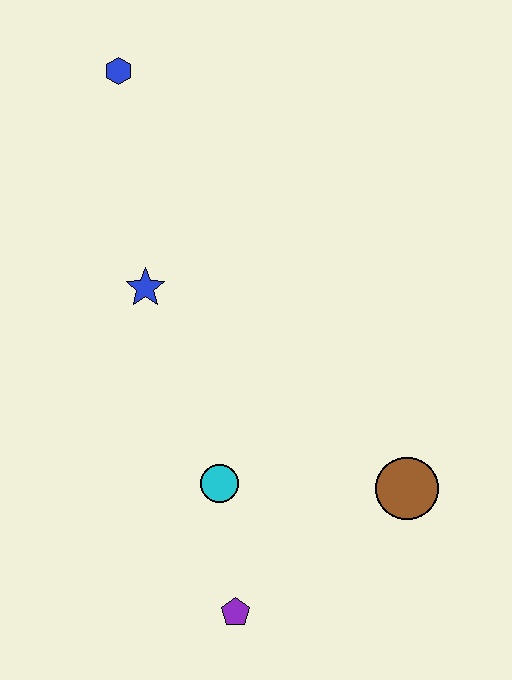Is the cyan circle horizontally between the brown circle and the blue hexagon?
Yes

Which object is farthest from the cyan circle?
The blue hexagon is farthest from the cyan circle.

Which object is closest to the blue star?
The cyan circle is closest to the blue star.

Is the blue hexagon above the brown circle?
Yes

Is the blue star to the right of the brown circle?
No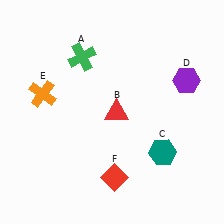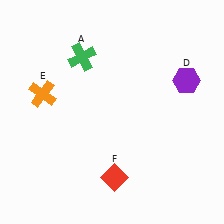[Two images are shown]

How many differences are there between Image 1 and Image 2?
There are 2 differences between the two images.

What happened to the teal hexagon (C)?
The teal hexagon (C) was removed in Image 2. It was in the bottom-right area of Image 1.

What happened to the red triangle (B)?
The red triangle (B) was removed in Image 2. It was in the bottom-right area of Image 1.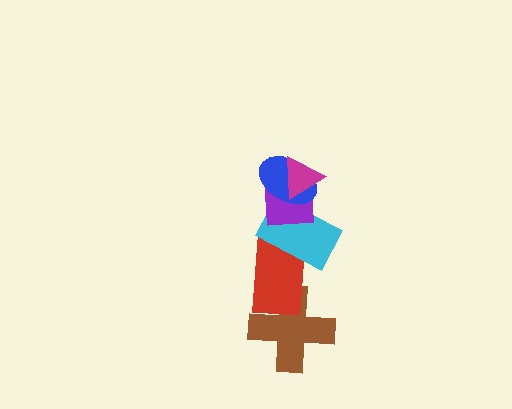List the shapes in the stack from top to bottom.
From top to bottom: the magenta triangle, the blue ellipse, the purple square, the cyan rectangle, the red rectangle, the brown cross.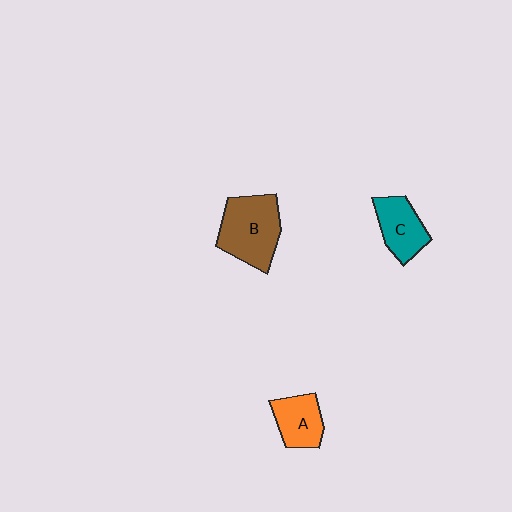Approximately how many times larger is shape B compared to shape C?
Approximately 1.5 times.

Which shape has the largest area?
Shape B (brown).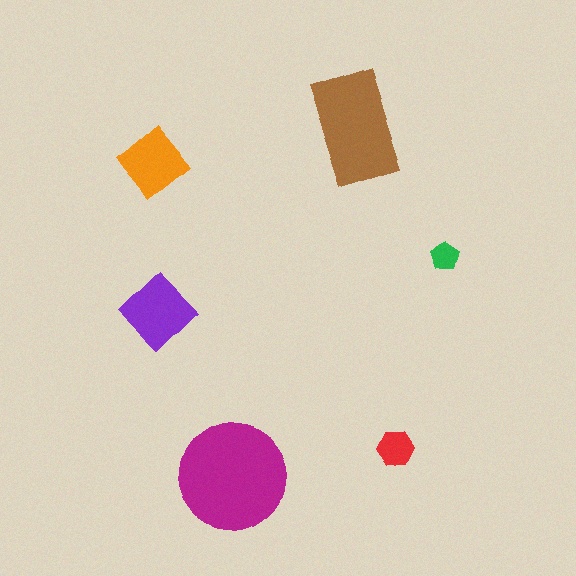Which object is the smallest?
The green pentagon.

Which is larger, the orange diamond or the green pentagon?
The orange diamond.